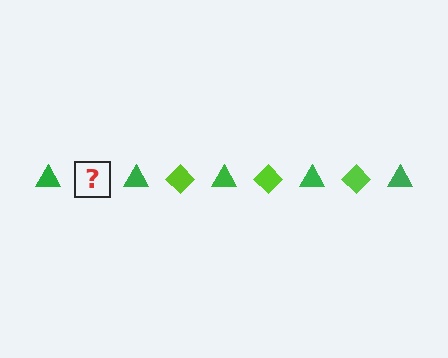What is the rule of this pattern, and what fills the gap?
The rule is that the pattern alternates between green triangle and lime diamond. The gap should be filled with a lime diamond.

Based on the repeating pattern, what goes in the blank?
The blank should be a lime diamond.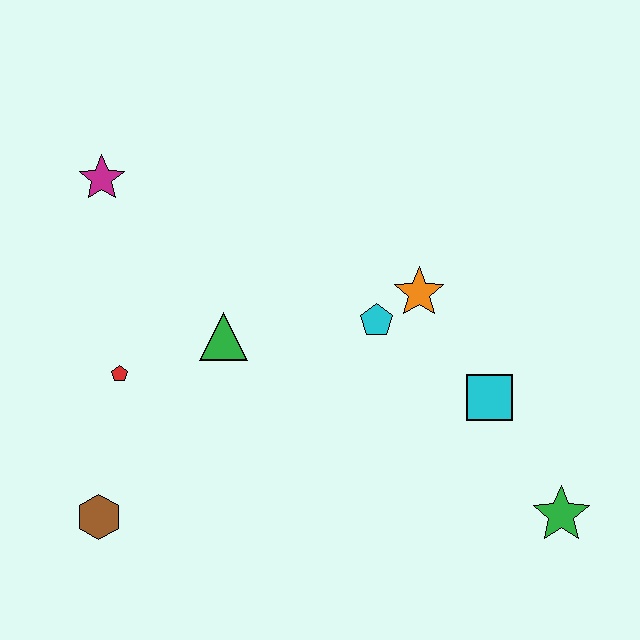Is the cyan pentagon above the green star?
Yes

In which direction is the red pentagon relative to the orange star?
The red pentagon is to the left of the orange star.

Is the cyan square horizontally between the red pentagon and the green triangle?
No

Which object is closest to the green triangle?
The red pentagon is closest to the green triangle.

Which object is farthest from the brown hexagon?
The green star is farthest from the brown hexagon.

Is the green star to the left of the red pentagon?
No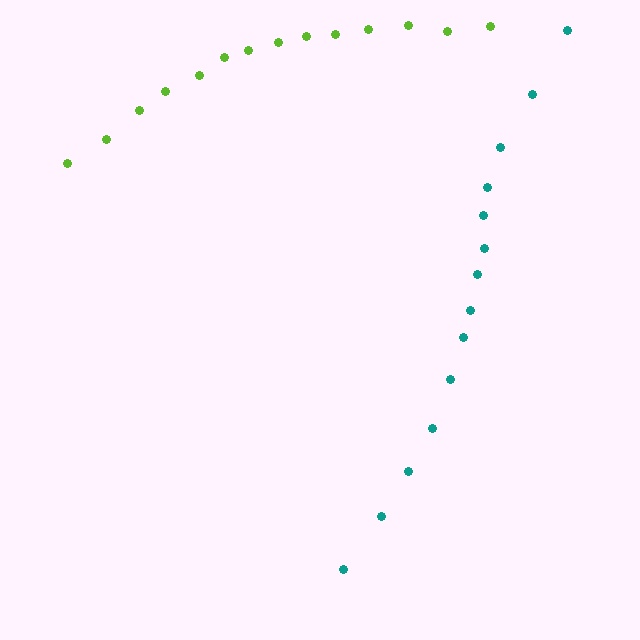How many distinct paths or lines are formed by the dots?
There are 2 distinct paths.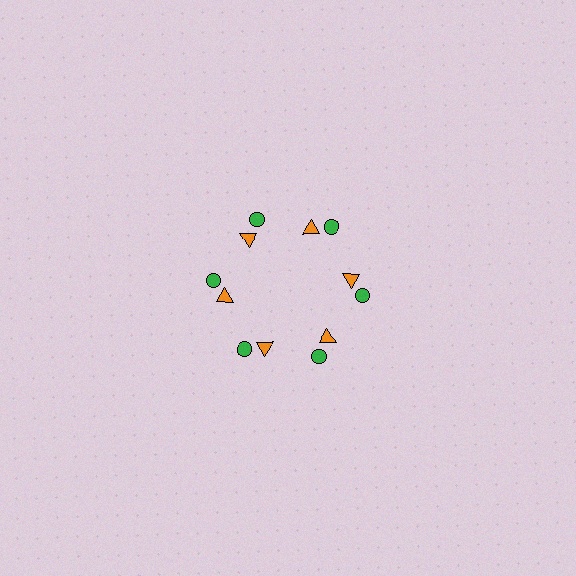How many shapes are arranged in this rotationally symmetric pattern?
There are 12 shapes, arranged in 6 groups of 2.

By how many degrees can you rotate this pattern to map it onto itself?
The pattern maps onto itself every 60 degrees of rotation.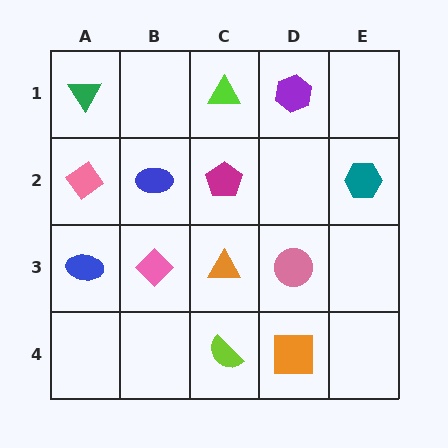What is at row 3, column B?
A pink diamond.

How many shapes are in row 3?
4 shapes.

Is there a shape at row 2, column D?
No, that cell is empty.